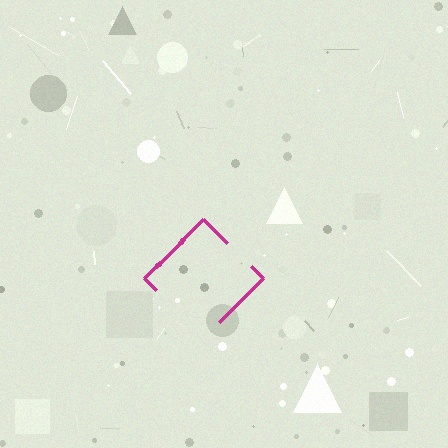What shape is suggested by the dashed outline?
The dashed outline suggests a diamond.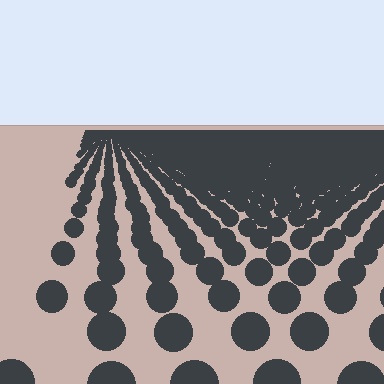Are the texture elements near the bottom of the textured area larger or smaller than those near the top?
Larger. Near the bottom, elements are closer to the viewer and appear at a bigger on-screen size.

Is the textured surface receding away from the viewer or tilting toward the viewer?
The surface is receding away from the viewer. Texture elements get smaller and denser toward the top.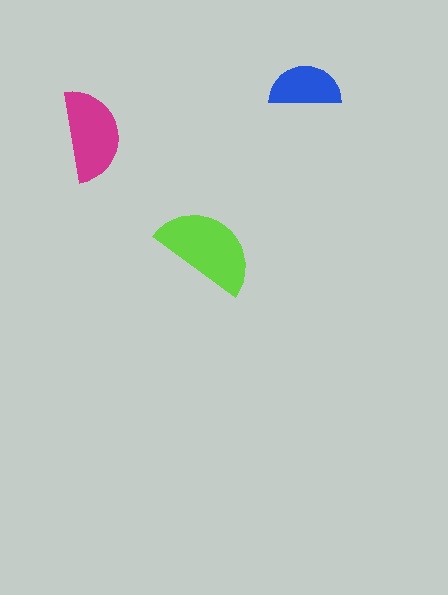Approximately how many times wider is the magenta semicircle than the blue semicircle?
About 1.5 times wider.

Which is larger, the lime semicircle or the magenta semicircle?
The lime one.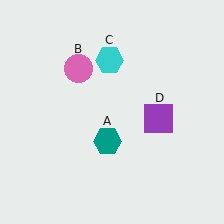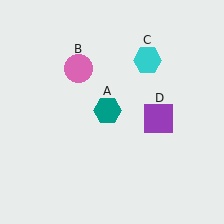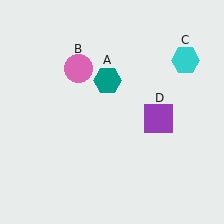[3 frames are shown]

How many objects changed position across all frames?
2 objects changed position: teal hexagon (object A), cyan hexagon (object C).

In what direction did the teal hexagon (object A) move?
The teal hexagon (object A) moved up.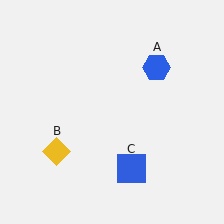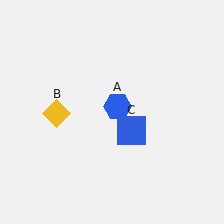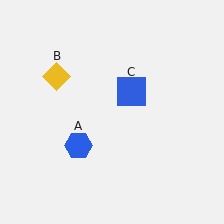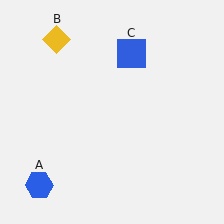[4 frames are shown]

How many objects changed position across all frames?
3 objects changed position: blue hexagon (object A), yellow diamond (object B), blue square (object C).